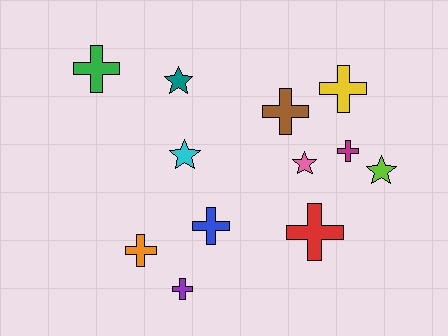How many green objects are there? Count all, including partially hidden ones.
There is 1 green object.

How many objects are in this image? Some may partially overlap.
There are 12 objects.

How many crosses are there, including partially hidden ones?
There are 8 crosses.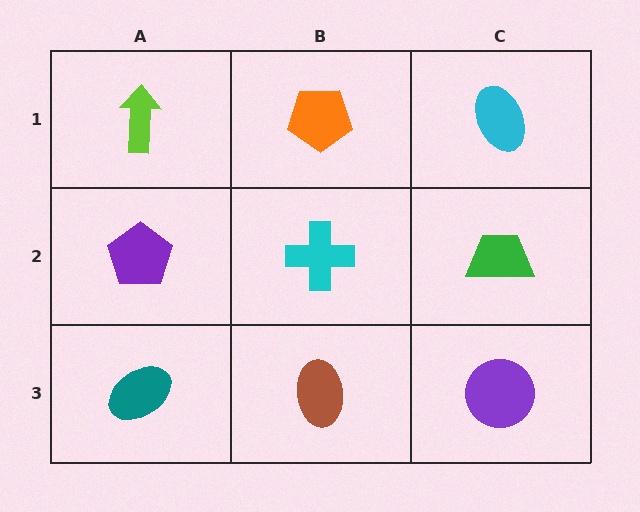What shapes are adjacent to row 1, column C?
A green trapezoid (row 2, column C), an orange pentagon (row 1, column B).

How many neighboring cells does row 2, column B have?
4.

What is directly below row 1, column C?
A green trapezoid.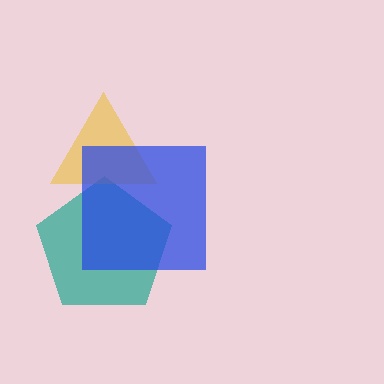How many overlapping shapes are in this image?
There are 3 overlapping shapes in the image.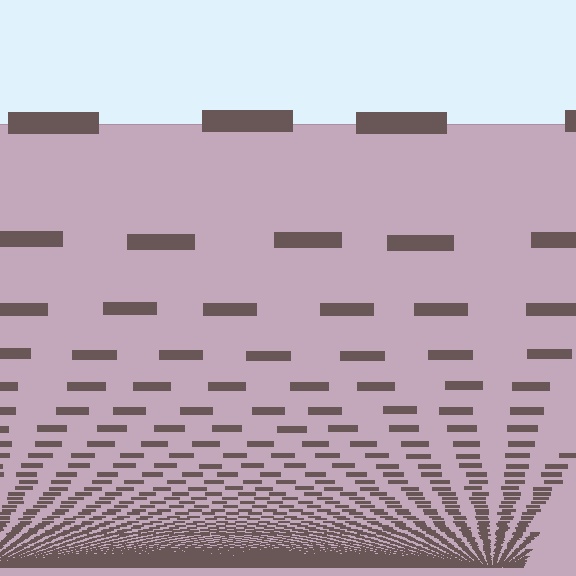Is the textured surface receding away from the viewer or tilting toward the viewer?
The surface appears to tilt toward the viewer. Texture elements get larger and sparser toward the top.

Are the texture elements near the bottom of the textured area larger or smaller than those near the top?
Smaller. The gradient is inverted — elements near the bottom are smaller and denser.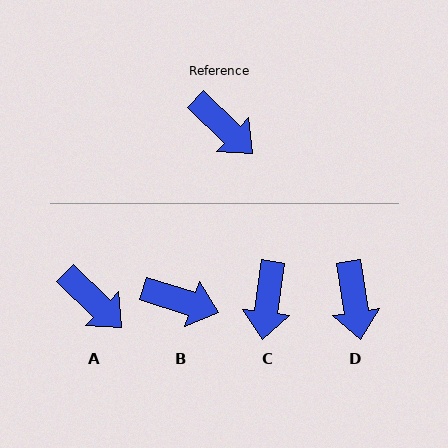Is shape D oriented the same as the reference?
No, it is off by about 37 degrees.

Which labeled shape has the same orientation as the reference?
A.